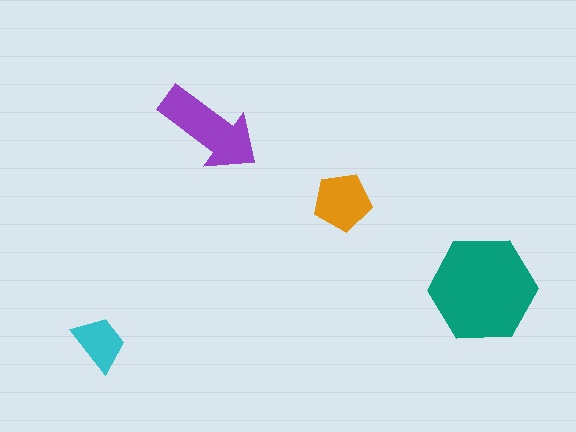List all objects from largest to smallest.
The teal hexagon, the purple arrow, the orange pentagon, the cyan trapezoid.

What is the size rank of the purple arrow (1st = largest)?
2nd.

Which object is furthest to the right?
The teal hexagon is rightmost.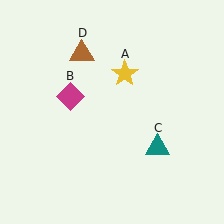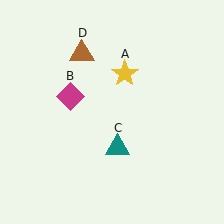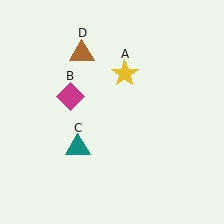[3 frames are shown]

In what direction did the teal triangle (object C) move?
The teal triangle (object C) moved left.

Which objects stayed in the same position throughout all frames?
Yellow star (object A) and magenta diamond (object B) and brown triangle (object D) remained stationary.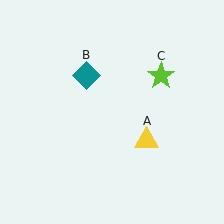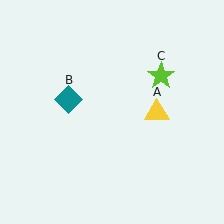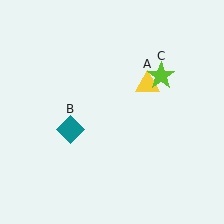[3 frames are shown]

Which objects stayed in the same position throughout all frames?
Lime star (object C) remained stationary.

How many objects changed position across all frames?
2 objects changed position: yellow triangle (object A), teal diamond (object B).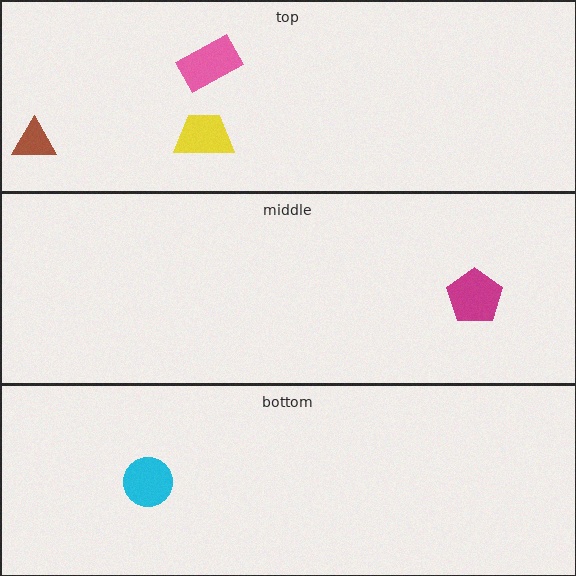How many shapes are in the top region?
3.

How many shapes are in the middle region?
1.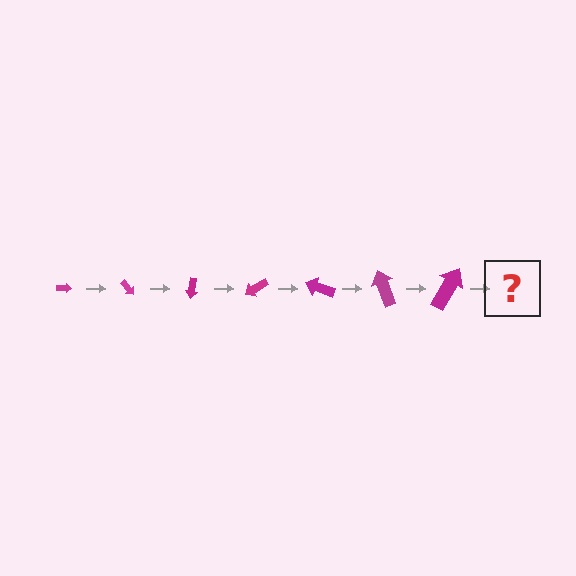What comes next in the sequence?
The next element should be an arrow, larger than the previous one and rotated 350 degrees from the start.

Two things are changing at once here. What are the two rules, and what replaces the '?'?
The two rules are that the arrow grows larger each step and it rotates 50 degrees each step. The '?' should be an arrow, larger than the previous one and rotated 350 degrees from the start.